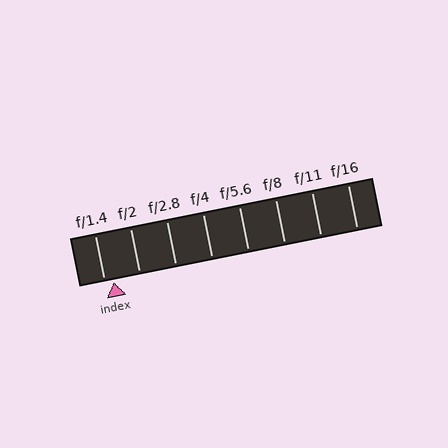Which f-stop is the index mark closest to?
The index mark is closest to f/1.4.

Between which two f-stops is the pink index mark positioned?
The index mark is between f/1.4 and f/2.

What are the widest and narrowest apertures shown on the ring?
The widest aperture shown is f/1.4 and the narrowest is f/16.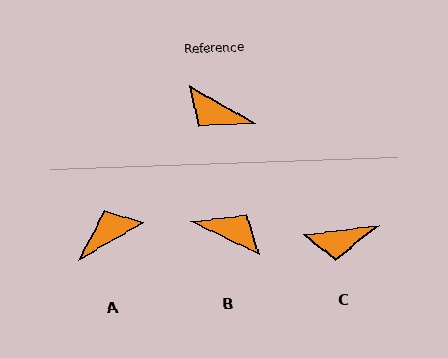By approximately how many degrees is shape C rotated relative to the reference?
Approximately 37 degrees counter-clockwise.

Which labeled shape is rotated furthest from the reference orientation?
B, about 176 degrees away.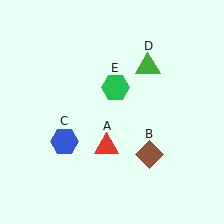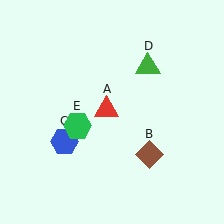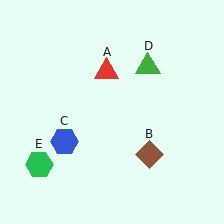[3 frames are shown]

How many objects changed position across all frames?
2 objects changed position: red triangle (object A), green hexagon (object E).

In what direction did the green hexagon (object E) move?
The green hexagon (object E) moved down and to the left.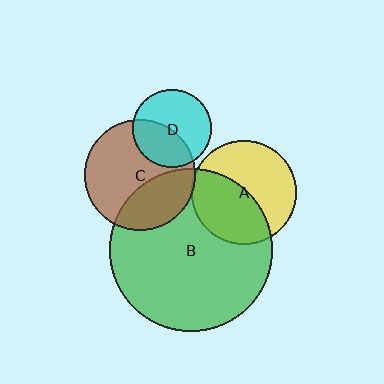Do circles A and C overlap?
Yes.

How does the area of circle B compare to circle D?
Approximately 4.3 times.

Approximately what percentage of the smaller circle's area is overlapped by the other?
Approximately 5%.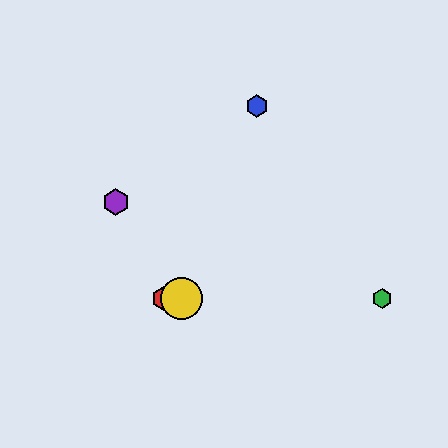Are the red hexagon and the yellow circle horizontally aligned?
Yes, both are at y≈299.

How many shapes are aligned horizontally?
3 shapes (the red hexagon, the green hexagon, the yellow circle) are aligned horizontally.